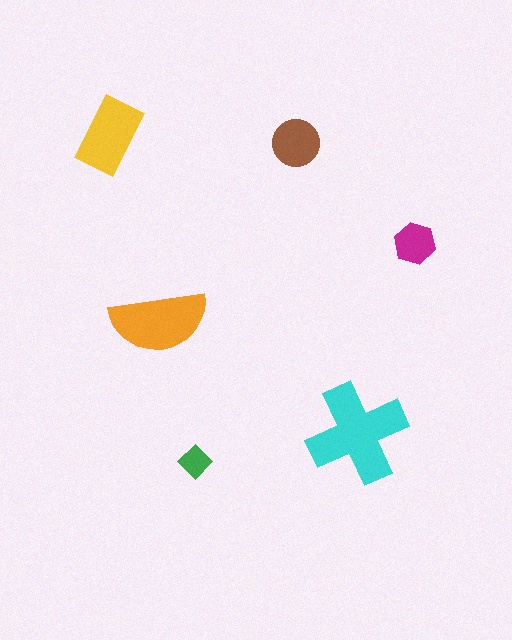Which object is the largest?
The cyan cross.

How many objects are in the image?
There are 6 objects in the image.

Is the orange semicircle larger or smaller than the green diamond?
Larger.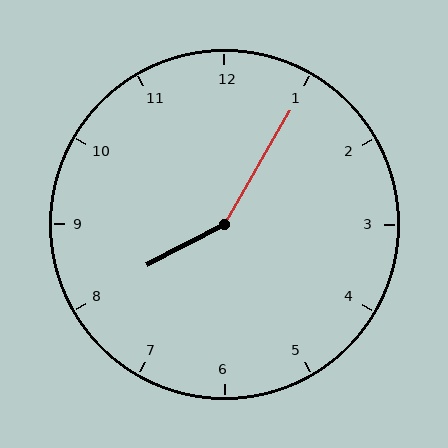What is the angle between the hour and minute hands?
Approximately 148 degrees.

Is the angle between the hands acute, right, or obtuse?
It is obtuse.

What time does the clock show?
8:05.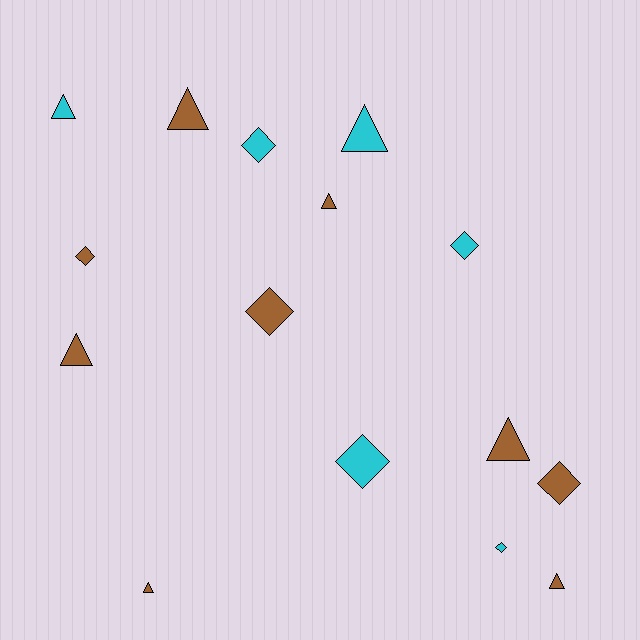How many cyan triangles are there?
There are 2 cyan triangles.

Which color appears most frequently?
Brown, with 9 objects.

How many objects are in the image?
There are 15 objects.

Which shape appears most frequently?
Triangle, with 8 objects.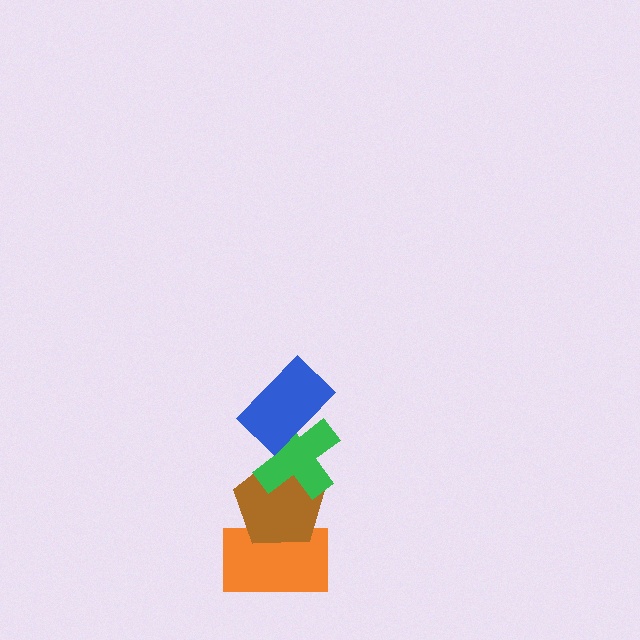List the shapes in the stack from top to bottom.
From top to bottom: the blue rectangle, the green cross, the brown pentagon, the orange rectangle.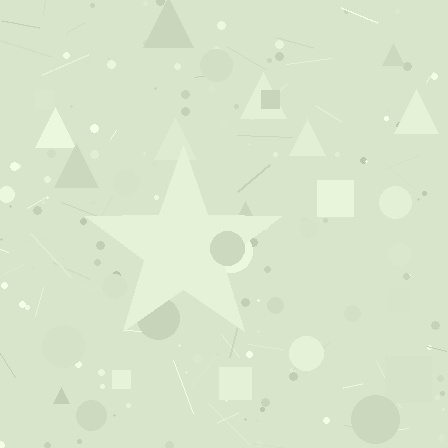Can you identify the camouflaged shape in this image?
The camouflaged shape is a star.